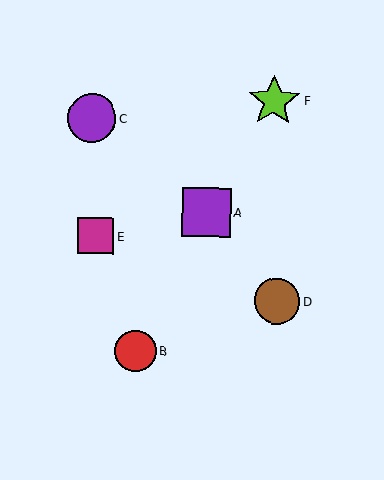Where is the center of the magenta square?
The center of the magenta square is at (96, 236).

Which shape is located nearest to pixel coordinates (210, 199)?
The purple square (labeled A) at (206, 212) is nearest to that location.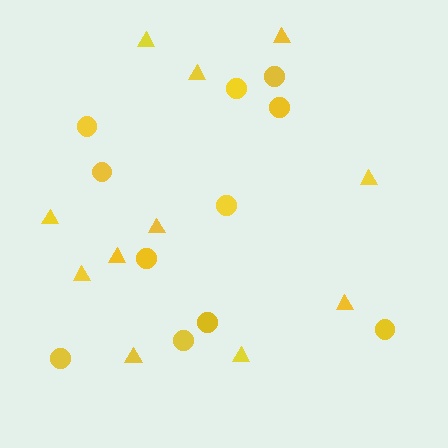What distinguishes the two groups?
There are 2 groups: one group of circles (11) and one group of triangles (11).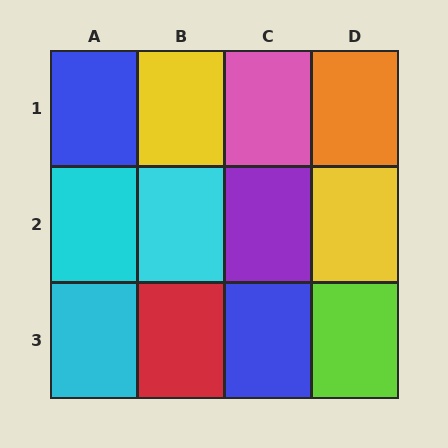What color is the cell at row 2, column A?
Cyan.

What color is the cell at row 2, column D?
Yellow.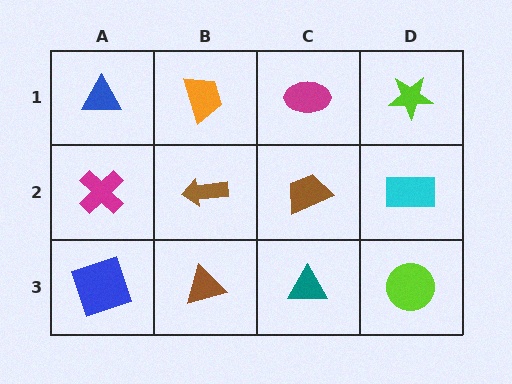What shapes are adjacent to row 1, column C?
A brown trapezoid (row 2, column C), an orange trapezoid (row 1, column B), a lime star (row 1, column D).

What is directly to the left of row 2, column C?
A brown arrow.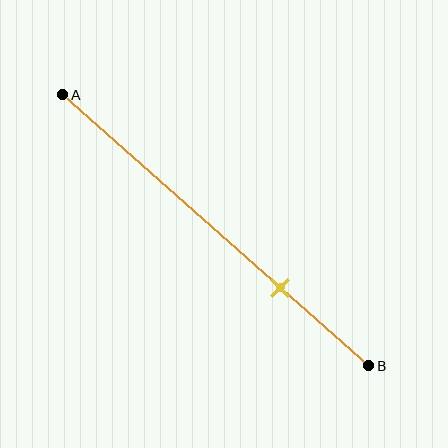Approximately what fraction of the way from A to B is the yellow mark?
The yellow mark is approximately 70% of the way from A to B.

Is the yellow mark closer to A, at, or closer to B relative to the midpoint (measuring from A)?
The yellow mark is closer to point B than the midpoint of segment AB.